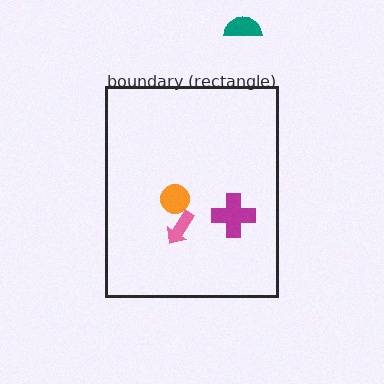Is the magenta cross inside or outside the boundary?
Inside.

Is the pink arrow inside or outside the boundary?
Inside.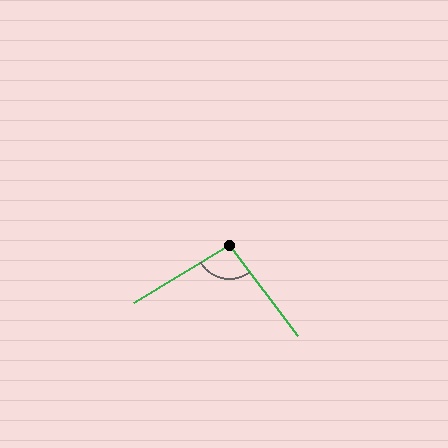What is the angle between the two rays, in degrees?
Approximately 96 degrees.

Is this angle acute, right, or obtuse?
It is obtuse.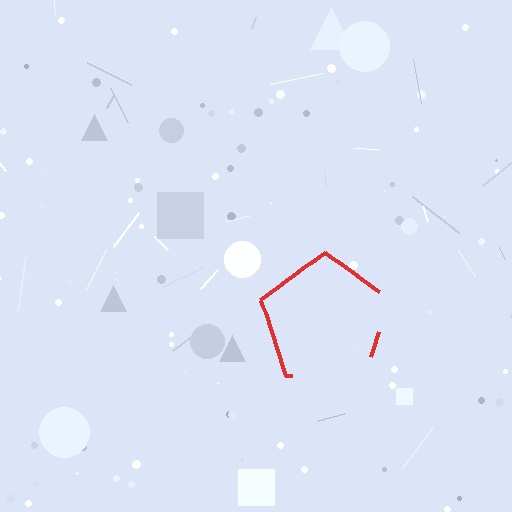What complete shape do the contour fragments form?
The contour fragments form a pentagon.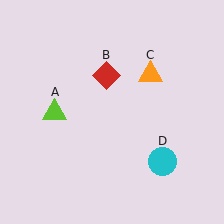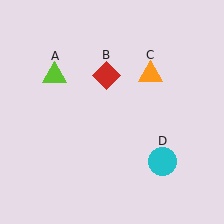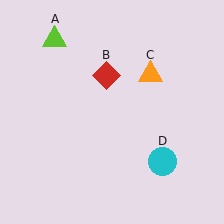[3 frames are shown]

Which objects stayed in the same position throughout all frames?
Red diamond (object B) and orange triangle (object C) and cyan circle (object D) remained stationary.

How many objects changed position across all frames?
1 object changed position: lime triangle (object A).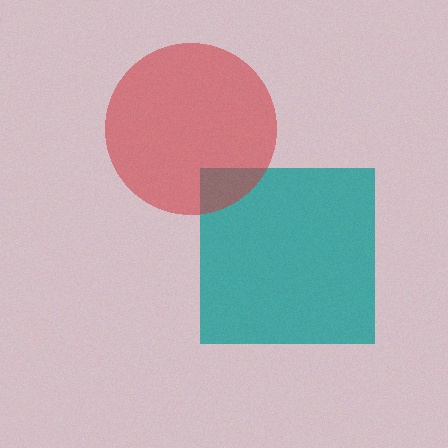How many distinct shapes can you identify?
There are 2 distinct shapes: a teal square, a red circle.